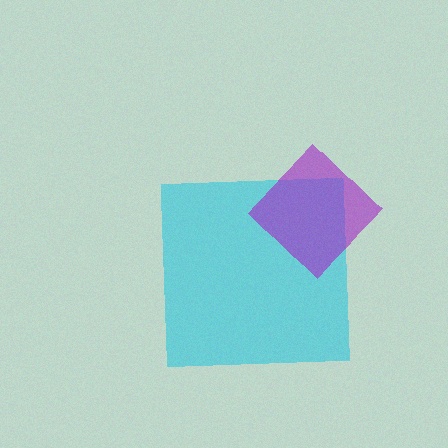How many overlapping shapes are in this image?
There are 2 overlapping shapes in the image.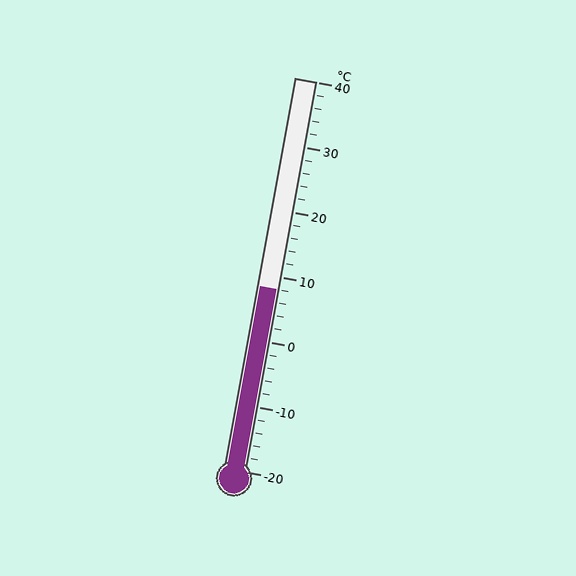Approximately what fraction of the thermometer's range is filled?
The thermometer is filled to approximately 45% of its range.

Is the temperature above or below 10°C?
The temperature is below 10°C.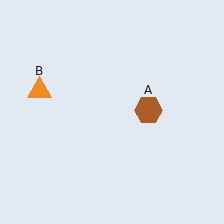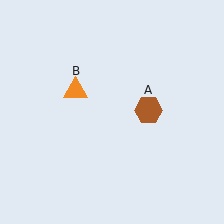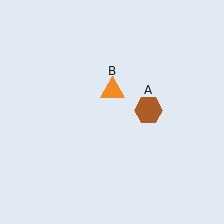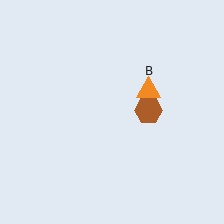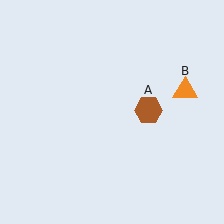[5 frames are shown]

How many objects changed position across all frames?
1 object changed position: orange triangle (object B).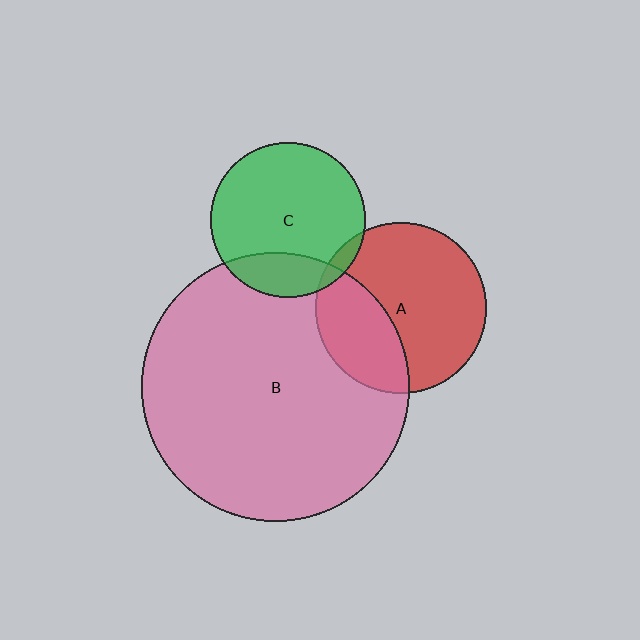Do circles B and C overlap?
Yes.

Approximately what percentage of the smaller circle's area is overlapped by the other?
Approximately 20%.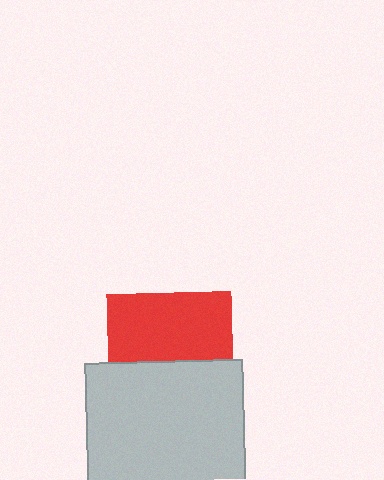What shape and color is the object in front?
The object in front is a light gray square.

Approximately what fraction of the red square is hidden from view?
Roughly 46% of the red square is hidden behind the light gray square.